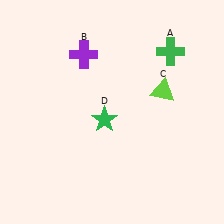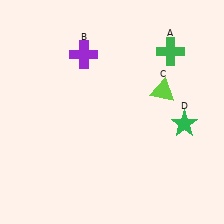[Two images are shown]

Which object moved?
The green star (D) moved right.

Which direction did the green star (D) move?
The green star (D) moved right.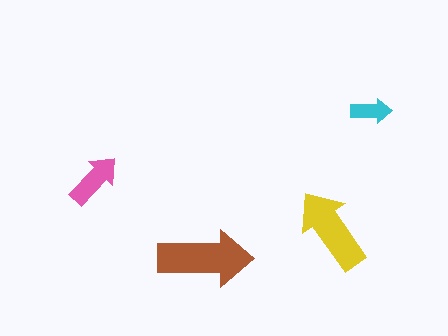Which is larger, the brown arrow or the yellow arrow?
The brown one.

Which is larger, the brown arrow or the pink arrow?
The brown one.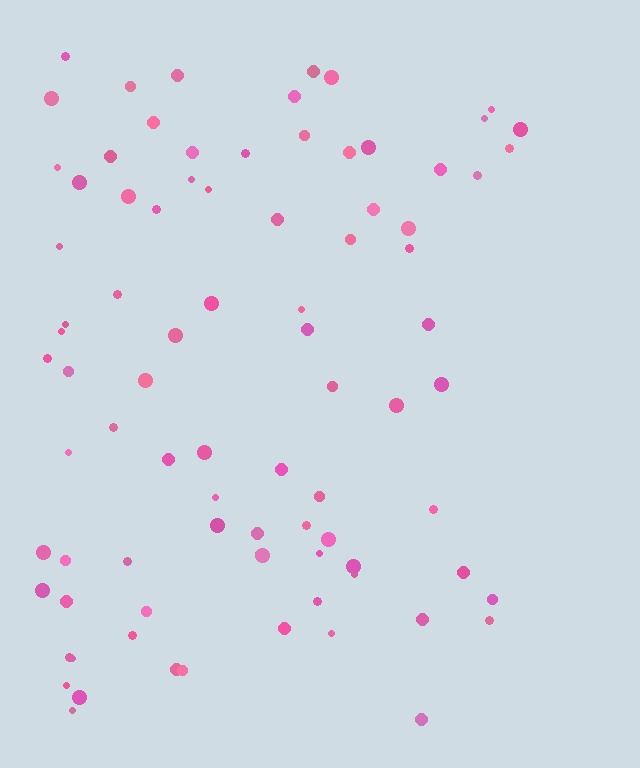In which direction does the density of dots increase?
From right to left, with the left side densest.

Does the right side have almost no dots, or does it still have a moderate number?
Still a moderate number, just noticeably fewer than the left.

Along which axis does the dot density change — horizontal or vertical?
Horizontal.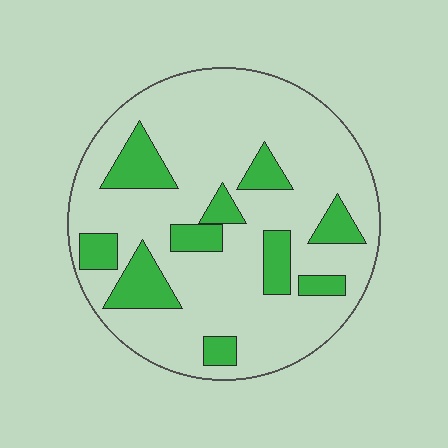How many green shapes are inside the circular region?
10.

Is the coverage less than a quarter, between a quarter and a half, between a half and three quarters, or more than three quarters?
Less than a quarter.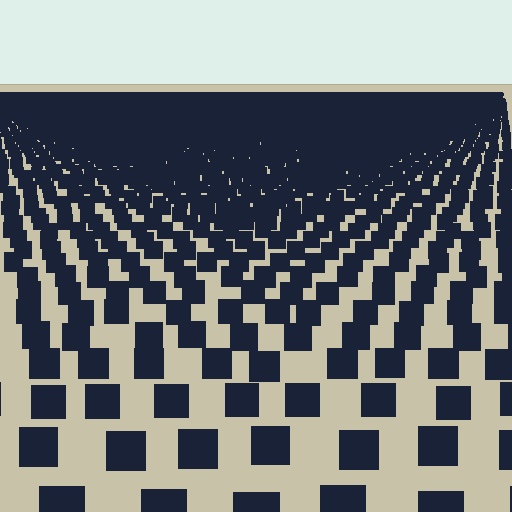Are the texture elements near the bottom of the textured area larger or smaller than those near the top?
Larger. Near the bottom, elements are closer to the viewer and appear at a bigger on-screen size.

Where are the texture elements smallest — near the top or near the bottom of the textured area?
Near the top.